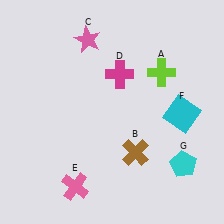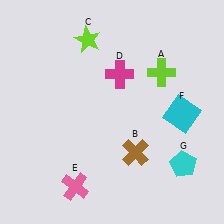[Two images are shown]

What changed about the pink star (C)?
In Image 1, C is pink. In Image 2, it changed to lime.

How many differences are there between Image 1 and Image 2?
There is 1 difference between the two images.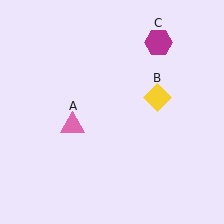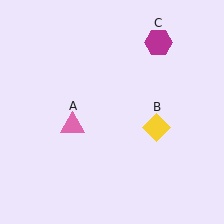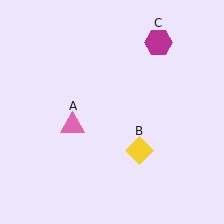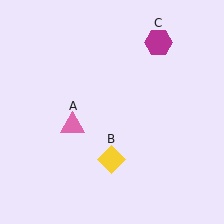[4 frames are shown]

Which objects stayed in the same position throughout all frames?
Pink triangle (object A) and magenta hexagon (object C) remained stationary.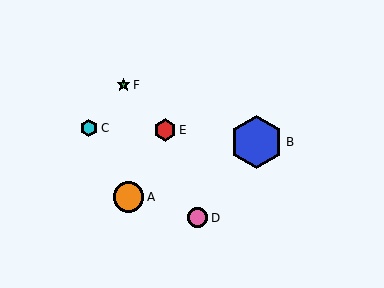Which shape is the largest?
The blue hexagon (labeled B) is the largest.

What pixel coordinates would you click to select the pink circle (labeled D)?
Click at (197, 218) to select the pink circle D.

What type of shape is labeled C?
Shape C is a cyan hexagon.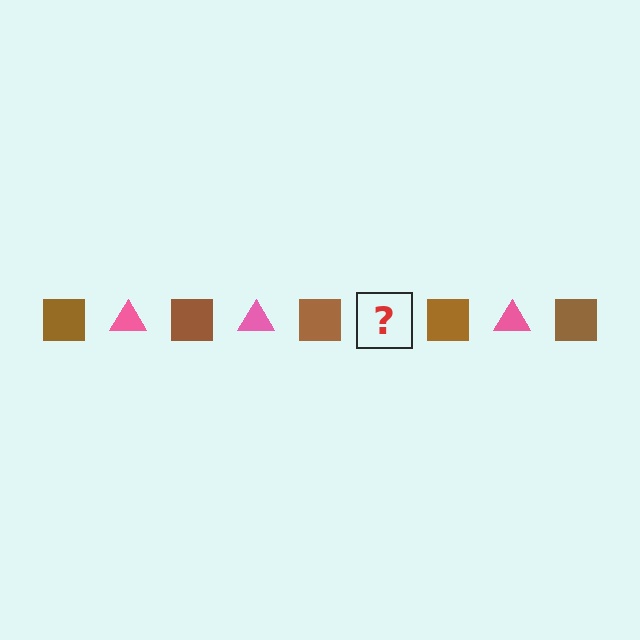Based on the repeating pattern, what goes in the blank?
The blank should be a pink triangle.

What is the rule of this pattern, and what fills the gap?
The rule is that the pattern alternates between brown square and pink triangle. The gap should be filled with a pink triangle.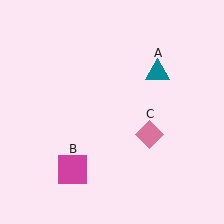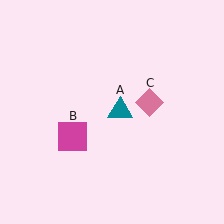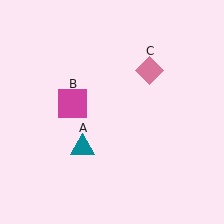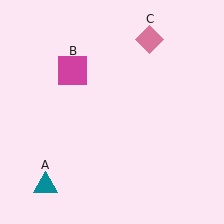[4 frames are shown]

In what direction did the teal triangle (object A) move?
The teal triangle (object A) moved down and to the left.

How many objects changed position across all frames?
3 objects changed position: teal triangle (object A), magenta square (object B), pink diamond (object C).